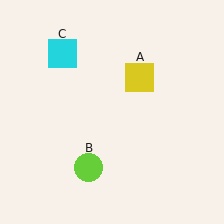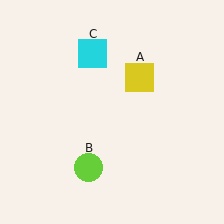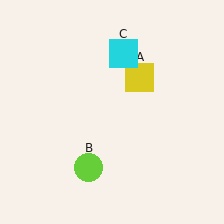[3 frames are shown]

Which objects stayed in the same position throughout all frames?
Yellow square (object A) and lime circle (object B) remained stationary.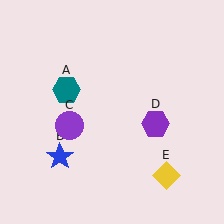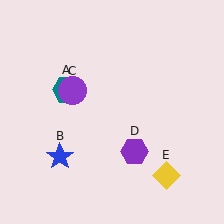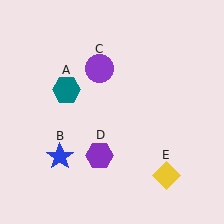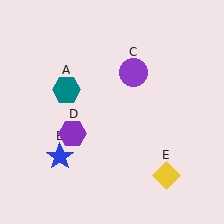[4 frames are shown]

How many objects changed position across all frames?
2 objects changed position: purple circle (object C), purple hexagon (object D).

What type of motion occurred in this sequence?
The purple circle (object C), purple hexagon (object D) rotated clockwise around the center of the scene.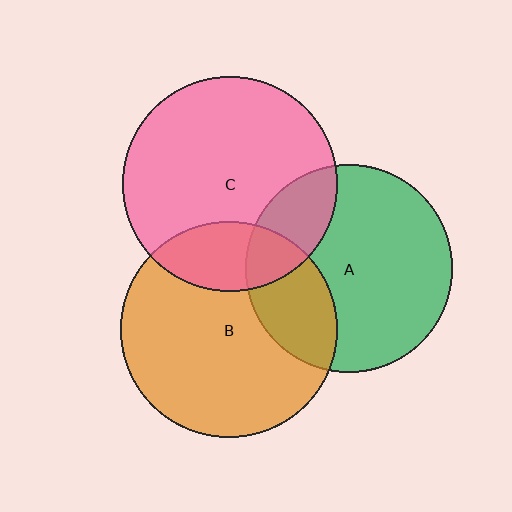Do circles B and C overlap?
Yes.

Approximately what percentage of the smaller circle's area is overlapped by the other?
Approximately 20%.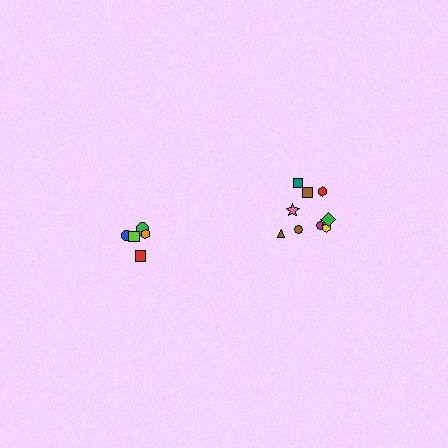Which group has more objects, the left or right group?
The right group.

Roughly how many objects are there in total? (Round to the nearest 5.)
Roughly 15 objects in total.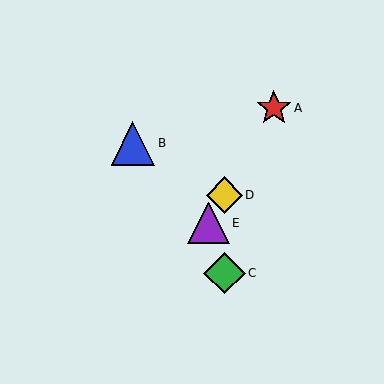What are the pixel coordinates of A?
Object A is at (274, 108).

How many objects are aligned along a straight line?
3 objects (A, D, E) are aligned along a straight line.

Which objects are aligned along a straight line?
Objects A, D, E are aligned along a straight line.